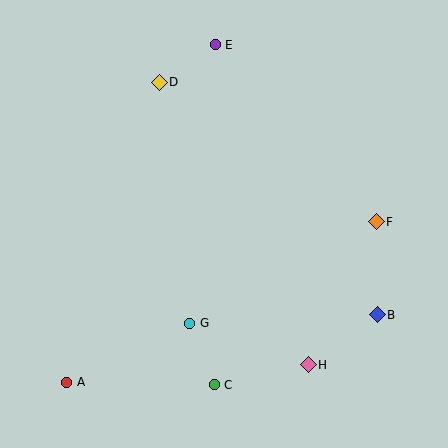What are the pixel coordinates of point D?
Point D is at (159, 82).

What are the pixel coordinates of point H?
Point H is at (308, 365).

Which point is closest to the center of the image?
Point G at (190, 323) is closest to the center.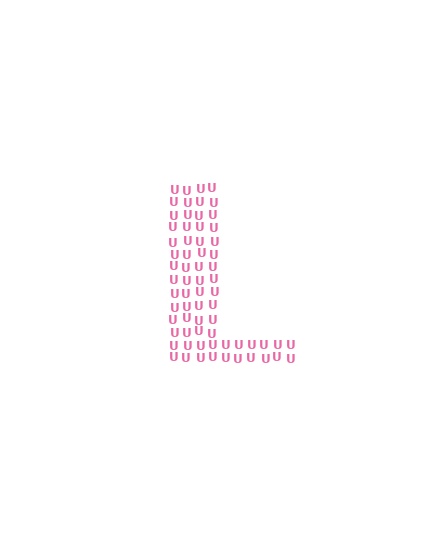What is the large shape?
The large shape is the letter L.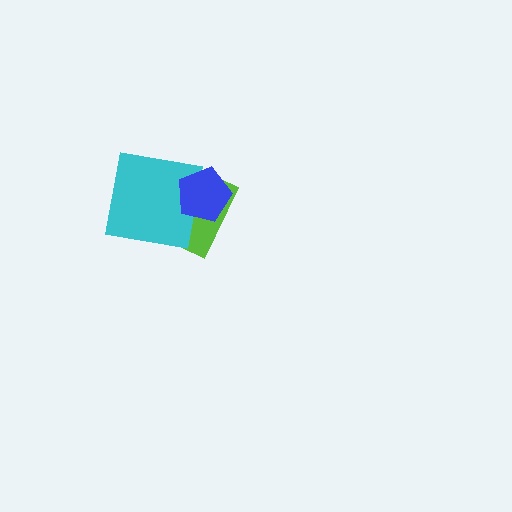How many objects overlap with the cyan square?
2 objects overlap with the cyan square.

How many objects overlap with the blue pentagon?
2 objects overlap with the blue pentagon.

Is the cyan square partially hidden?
Yes, it is partially covered by another shape.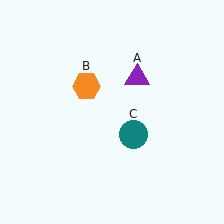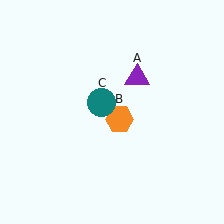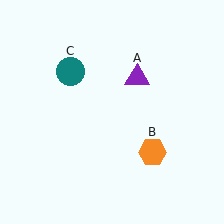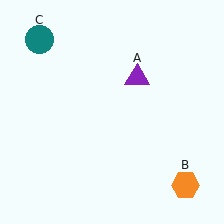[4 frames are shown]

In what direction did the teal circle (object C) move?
The teal circle (object C) moved up and to the left.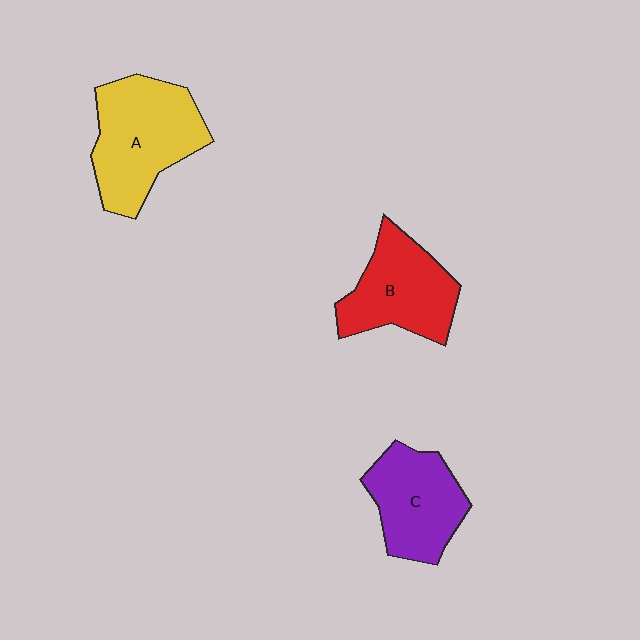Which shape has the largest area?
Shape A (yellow).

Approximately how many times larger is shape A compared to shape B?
Approximately 1.2 times.